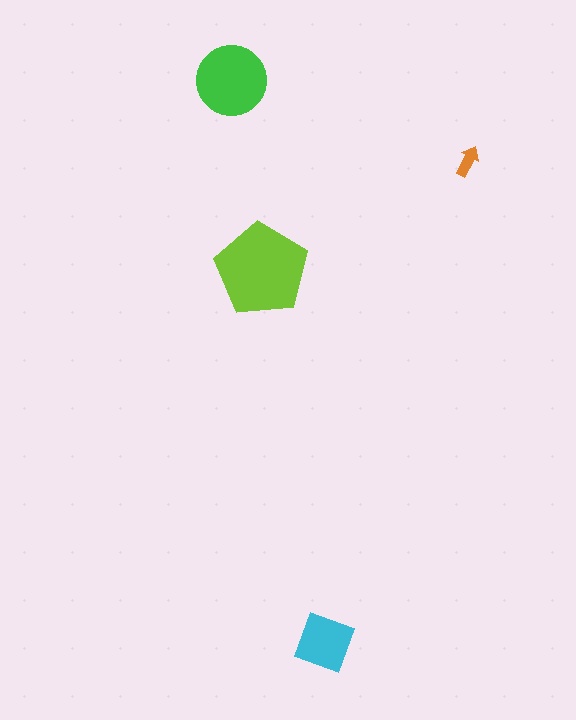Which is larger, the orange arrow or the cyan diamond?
The cyan diamond.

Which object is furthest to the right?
The orange arrow is rightmost.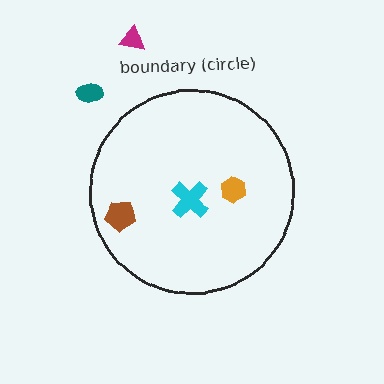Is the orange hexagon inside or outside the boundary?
Inside.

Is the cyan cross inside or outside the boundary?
Inside.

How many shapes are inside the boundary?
3 inside, 2 outside.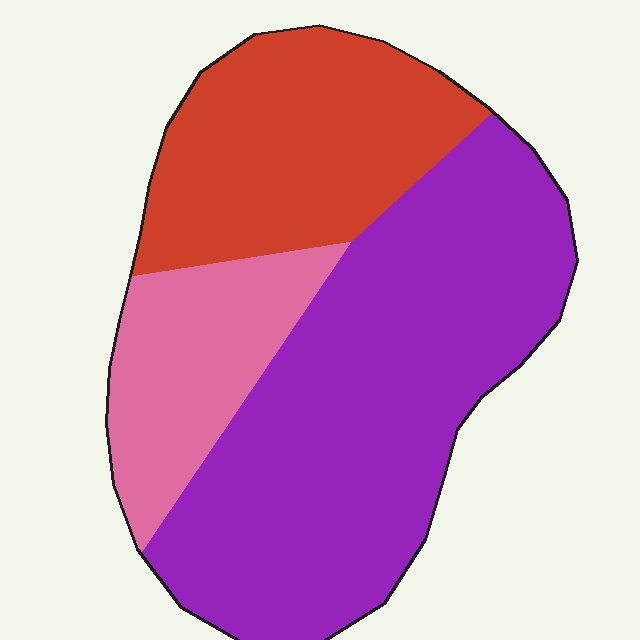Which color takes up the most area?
Purple, at roughly 55%.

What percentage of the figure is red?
Red takes up about one quarter (1/4) of the figure.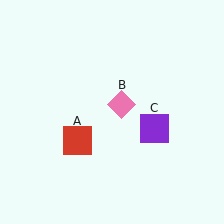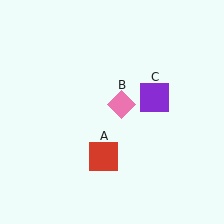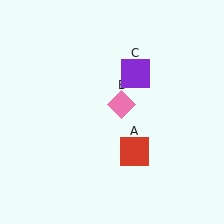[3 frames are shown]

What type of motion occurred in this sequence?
The red square (object A), purple square (object C) rotated counterclockwise around the center of the scene.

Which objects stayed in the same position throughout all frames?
Pink diamond (object B) remained stationary.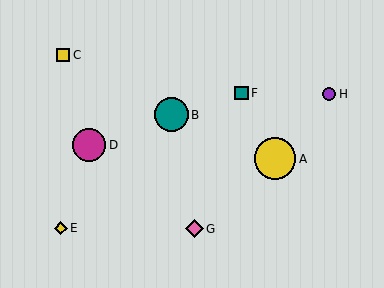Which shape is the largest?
The yellow circle (labeled A) is the largest.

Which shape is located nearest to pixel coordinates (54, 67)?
The yellow square (labeled C) at (63, 55) is nearest to that location.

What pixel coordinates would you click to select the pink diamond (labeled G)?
Click at (195, 229) to select the pink diamond G.